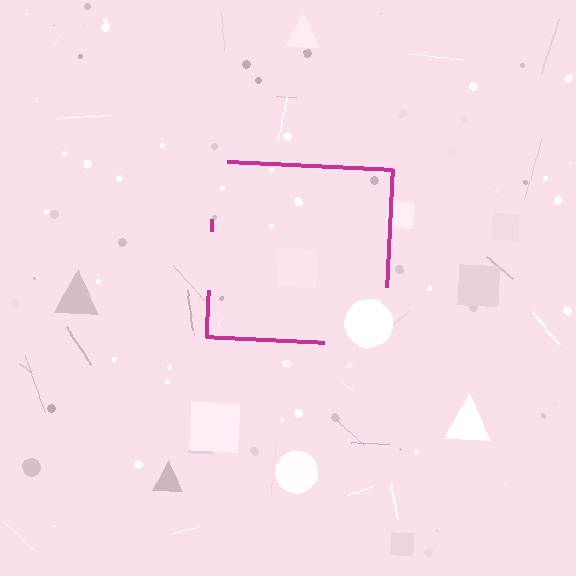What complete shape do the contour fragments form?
The contour fragments form a square.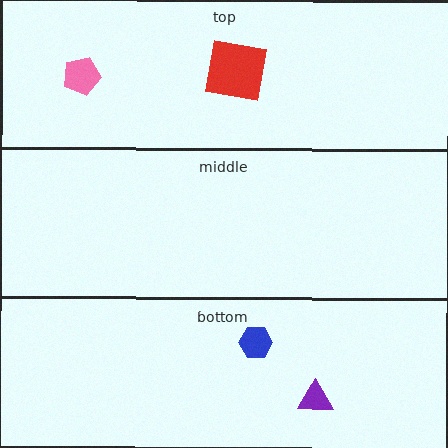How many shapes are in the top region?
2.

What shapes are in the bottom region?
The purple triangle, the blue hexagon.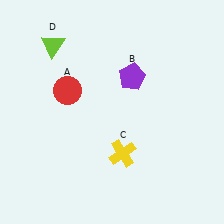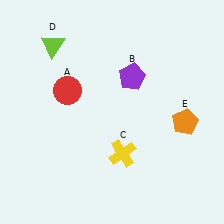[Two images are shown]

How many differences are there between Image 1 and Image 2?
There is 1 difference between the two images.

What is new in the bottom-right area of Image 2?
An orange pentagon (E) was added in the bottom-right area of Image 2.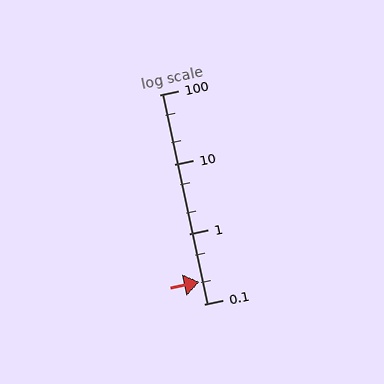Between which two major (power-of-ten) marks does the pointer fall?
The pointer is between 0.1 and 1.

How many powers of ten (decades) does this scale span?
The scale spans 3 decades, from 0.1 to 100.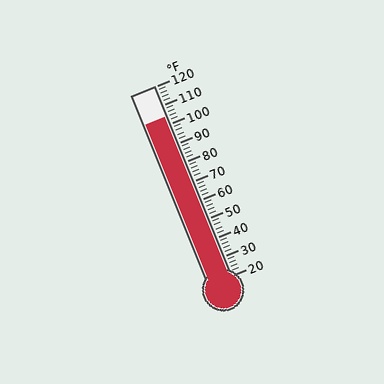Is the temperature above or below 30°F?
The temperature is above 30°F.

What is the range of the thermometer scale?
The thermometer scale ranges from 20°F to 120°F.